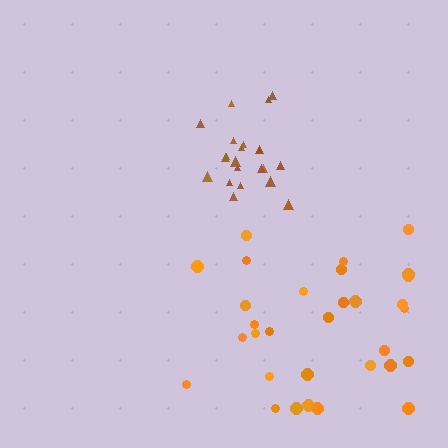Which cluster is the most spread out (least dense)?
Orange.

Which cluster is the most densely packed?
Brown.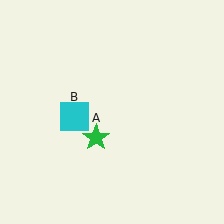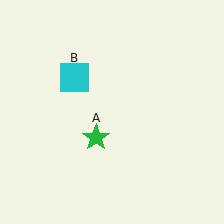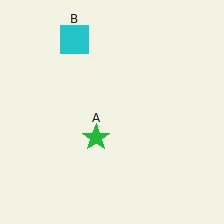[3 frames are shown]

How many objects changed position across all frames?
1 object changed position: cyan square (object B).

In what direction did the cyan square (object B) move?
The cyan square (object B) moved up.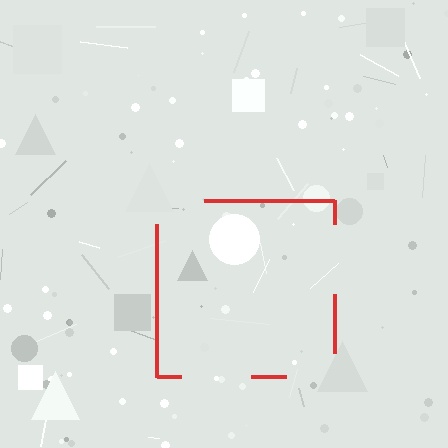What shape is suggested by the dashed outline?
The dashed outline suggests a square.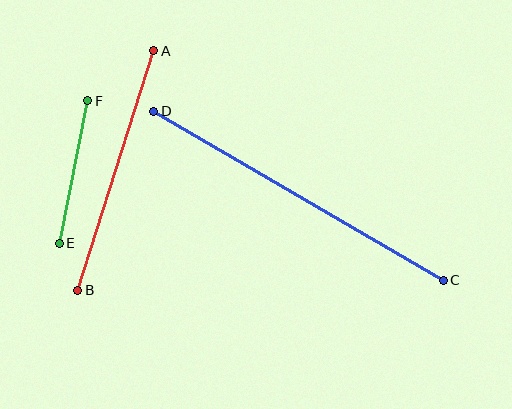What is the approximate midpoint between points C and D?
The midpoint is at approximately (298, 196) pixels.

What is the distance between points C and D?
The distance is approximately 335 pixels.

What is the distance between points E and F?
The distance is approximately 145 pixels.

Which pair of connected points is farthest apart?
Points C and D are farthest apart.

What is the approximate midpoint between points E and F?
The midpoint is at approximately (74, 172) pixels.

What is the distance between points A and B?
The distance is approximately 251 pixels.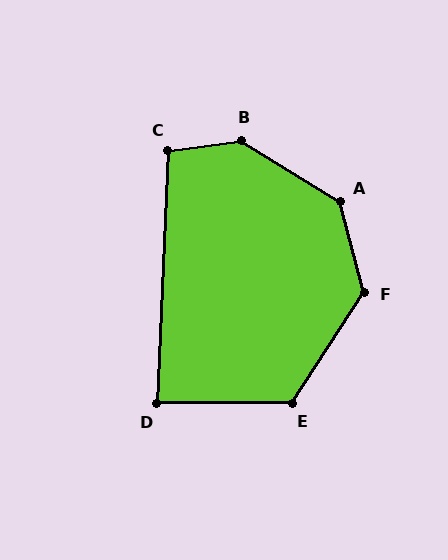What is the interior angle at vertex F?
Approximately 133 degrees (obtuse).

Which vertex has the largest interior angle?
B, at approximately 140 degrees.